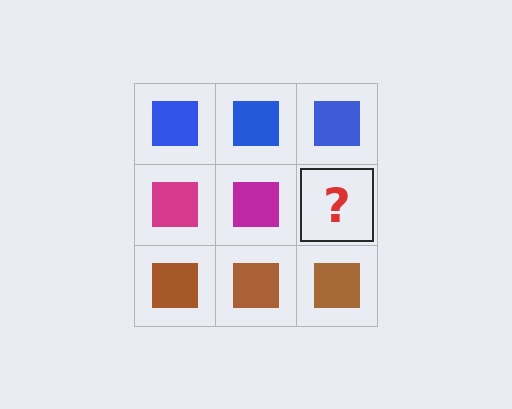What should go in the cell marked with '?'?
The missing cell should contain a magenta square.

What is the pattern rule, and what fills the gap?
The rule is that each row has a consistent color. The gap should be filled with a magenta square.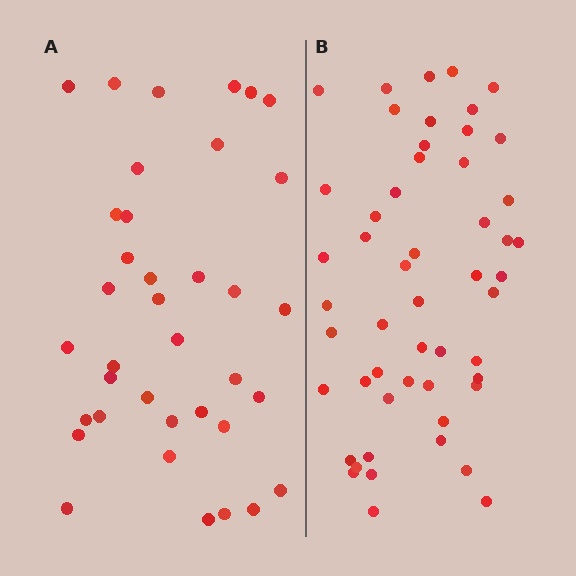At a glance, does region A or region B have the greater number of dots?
Region B (the right region) has more dots.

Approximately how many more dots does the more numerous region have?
Region B has approximately 15 more dots than region A.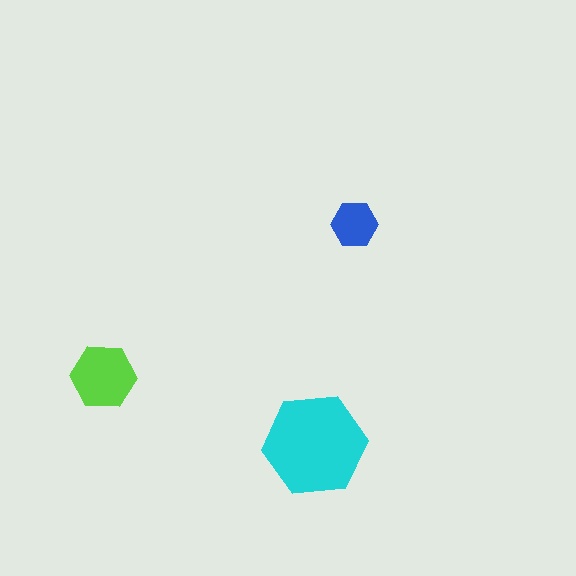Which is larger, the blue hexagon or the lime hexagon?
The lime one.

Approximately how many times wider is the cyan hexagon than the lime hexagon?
About 1.5 times wider.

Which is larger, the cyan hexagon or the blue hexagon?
The cyan one.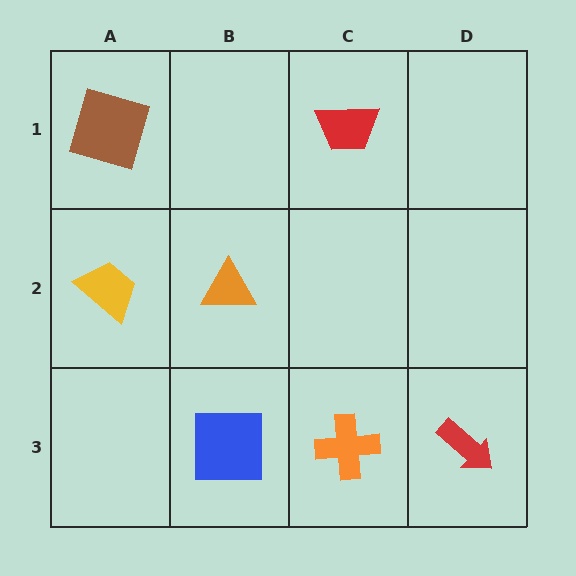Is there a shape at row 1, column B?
No, that cell is empty.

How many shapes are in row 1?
2 shapes.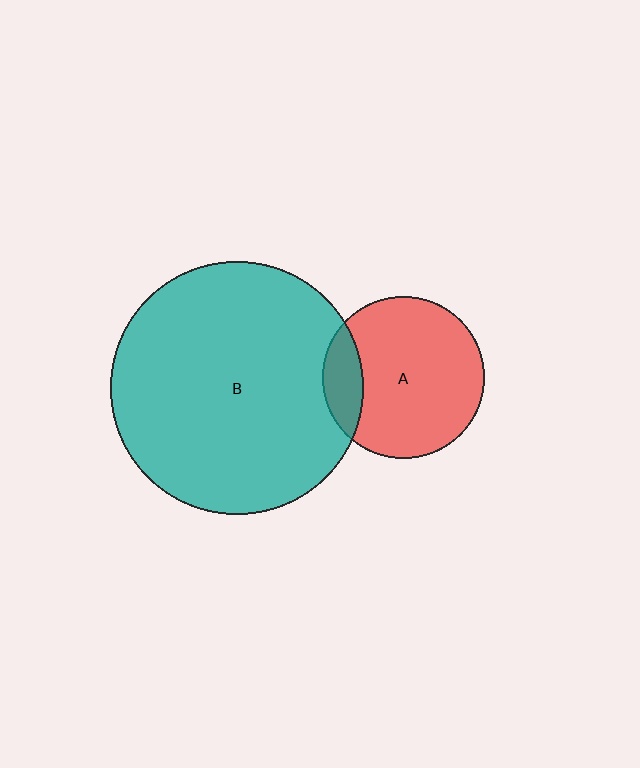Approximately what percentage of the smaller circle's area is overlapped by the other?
Approximately 15%.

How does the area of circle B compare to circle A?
Approximately 2.4 times.